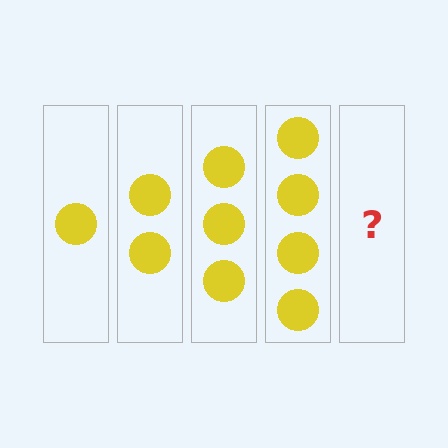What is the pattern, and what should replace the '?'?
The pattern is that each step adds one more circle. The '?' should be 5 circles.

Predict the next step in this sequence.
The next step is 5 circles.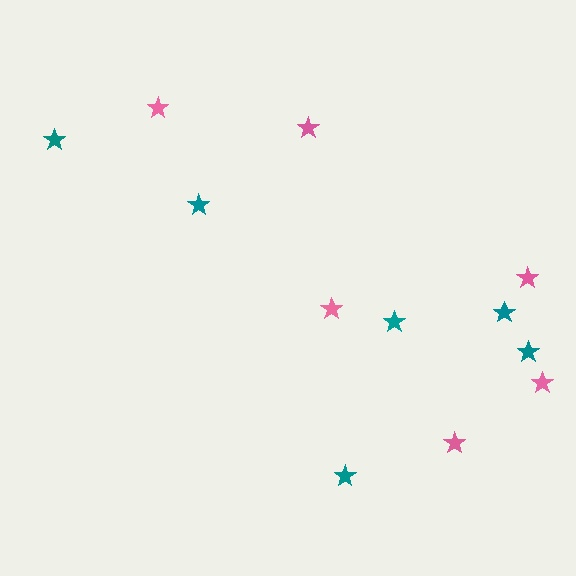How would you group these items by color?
There are 2 groups: one group of teal stars (6) and one group of pink stars (6).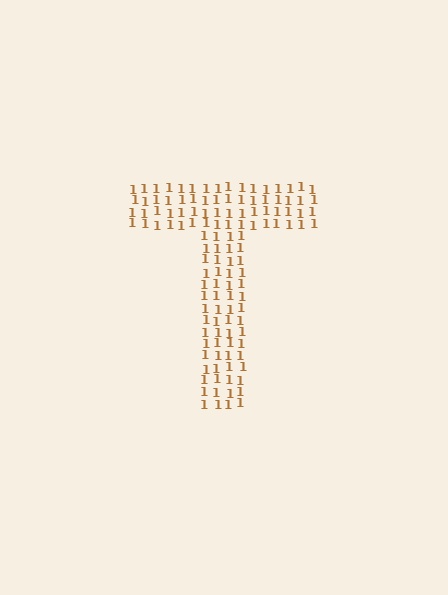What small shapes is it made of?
It is made of small digit 1's.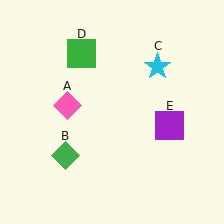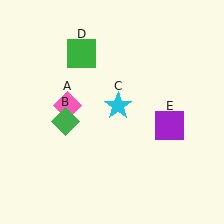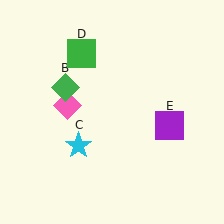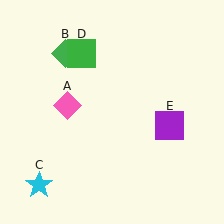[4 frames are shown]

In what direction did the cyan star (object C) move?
The cyan star (object C) moved down and to the left.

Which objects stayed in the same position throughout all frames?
Pink diamond (object A) and green square (object D) and purple square (object E) remained stationary.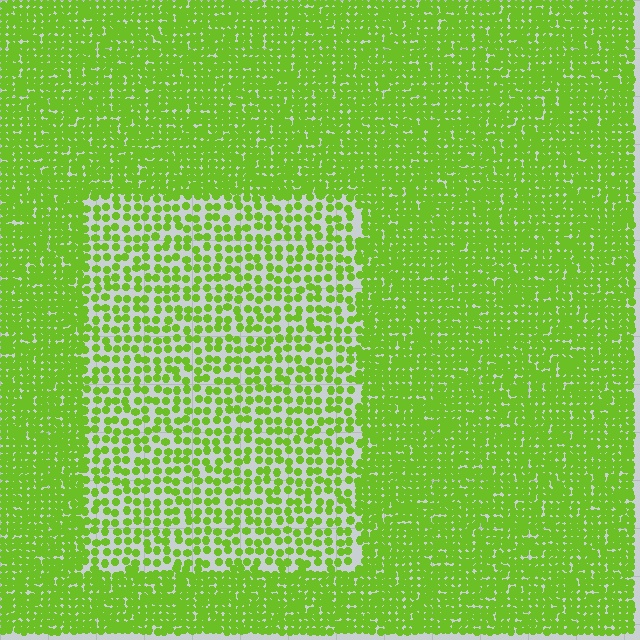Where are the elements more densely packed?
The elements are more densely packed outside the rectangle boundary.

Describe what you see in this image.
The image contains small lime elements arranged at two different densities. A rectangle-shaped region is visible where the elements are less densely packed than the surrounding area.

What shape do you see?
I see a rectangle.